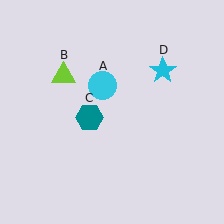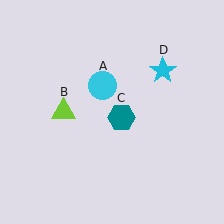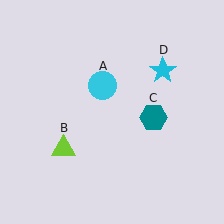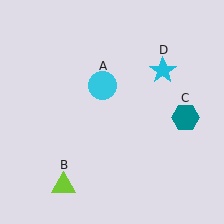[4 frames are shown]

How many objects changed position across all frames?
2 objects changed position: lime triangle (object B), teal hexagon (object C).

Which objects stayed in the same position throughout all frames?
Cyan circle (object A) and cyan star (object D) remained stationary.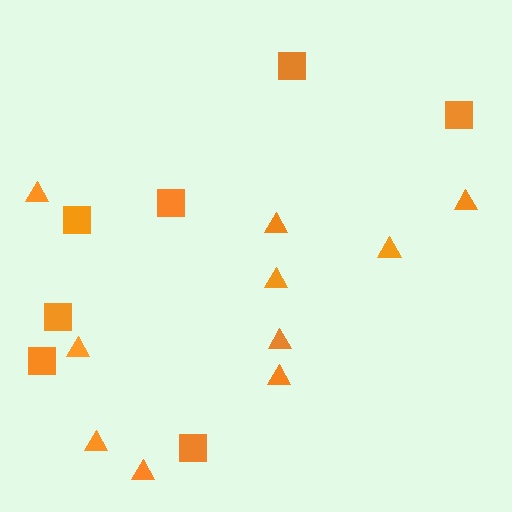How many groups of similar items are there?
There are 2 groups: one group of squares (7) and one group of triangles (10).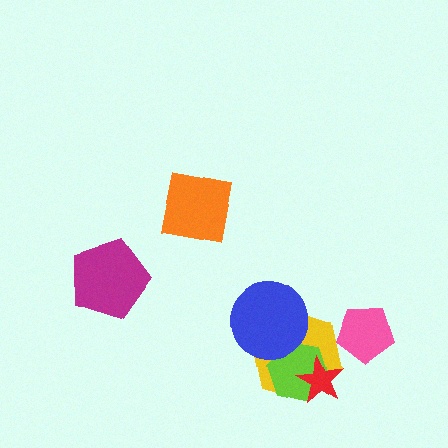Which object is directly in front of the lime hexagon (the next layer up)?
The blue circle is directly in front of the lime hexagon.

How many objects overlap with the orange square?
0 objects overlap with the orange square.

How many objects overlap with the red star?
2 objects overlap with the red star.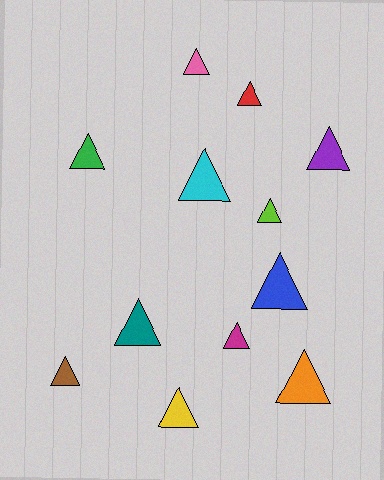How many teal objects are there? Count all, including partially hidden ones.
There is 1 teal object.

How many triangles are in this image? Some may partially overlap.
There are 12 triangles.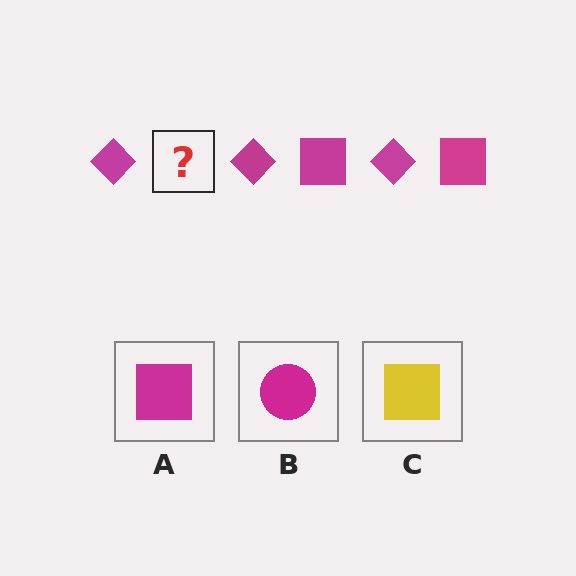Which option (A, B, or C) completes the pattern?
A.